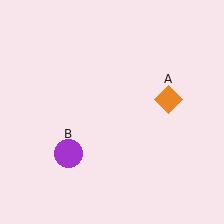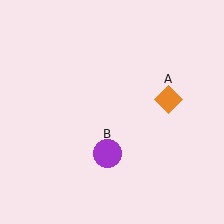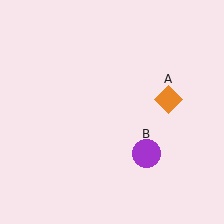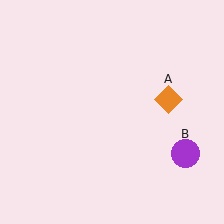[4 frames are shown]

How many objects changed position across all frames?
1 object changed position: purple circle (object B).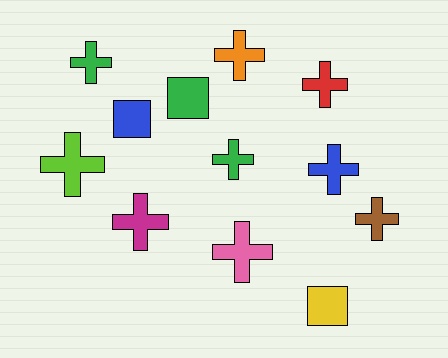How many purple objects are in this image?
There are no purple objects.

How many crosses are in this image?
There are 9 crosses.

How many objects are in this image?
There are 12 objects.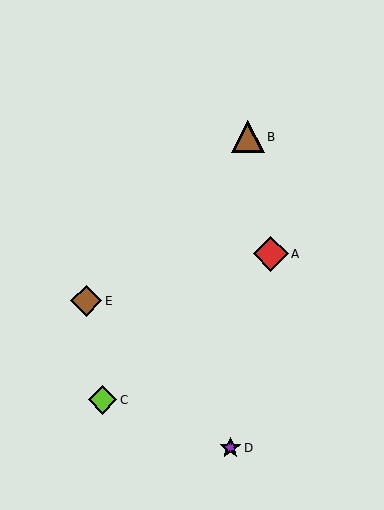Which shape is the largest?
The red diamond (labeled A) is the largest.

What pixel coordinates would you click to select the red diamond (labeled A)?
Click at (271, 254) to select the red diamond A.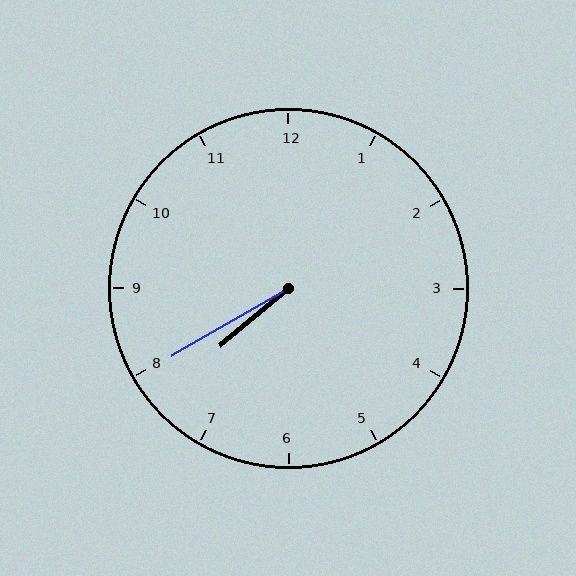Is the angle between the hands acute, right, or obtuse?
It is acute.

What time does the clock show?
7:40.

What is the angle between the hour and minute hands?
Approximately 10 degrees.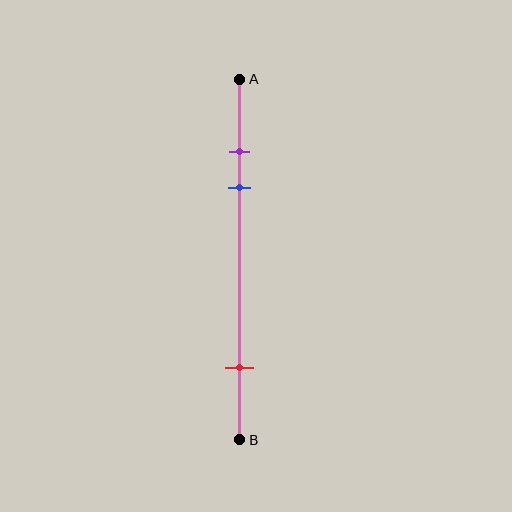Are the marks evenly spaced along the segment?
No, the marks are not evenly spaced.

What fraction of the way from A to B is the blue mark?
The blue mark is approximately 30% (0.3) of the way from A to B.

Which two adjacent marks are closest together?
The purple and blue marks are the closest adjacent pair.